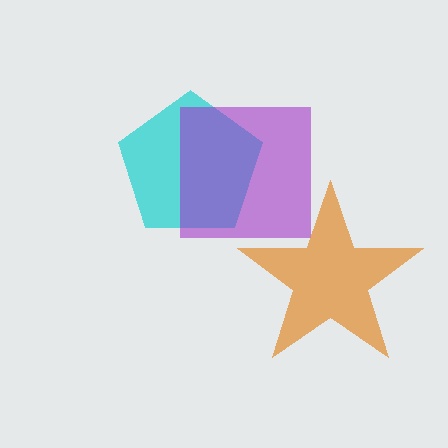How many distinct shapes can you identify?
There are 3 distinct shapes: a cyan pentagon, a purple square, an orange star.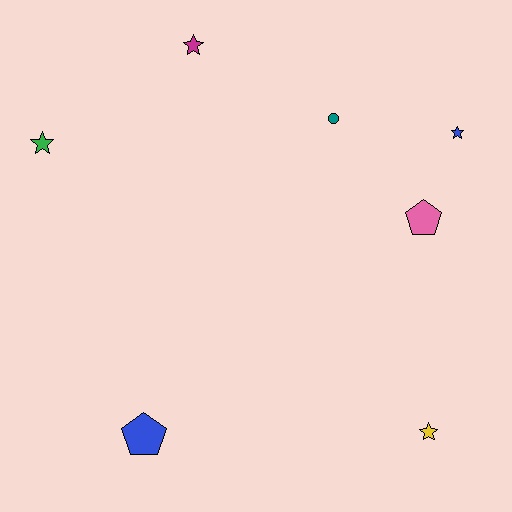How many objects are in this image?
There are 7 objects.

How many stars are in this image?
There are 4 stars.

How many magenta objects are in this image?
There is 1 magenta object.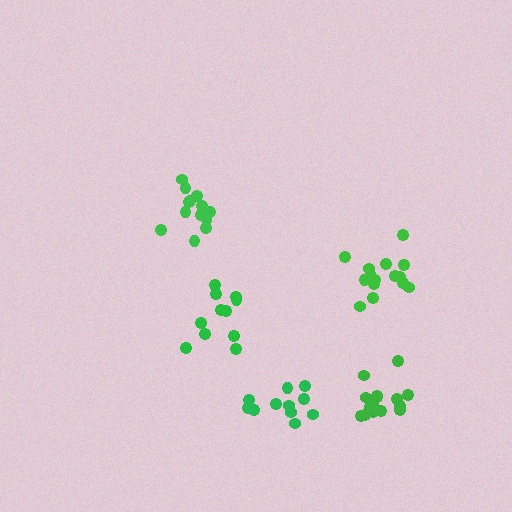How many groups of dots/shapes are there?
There are 5 groups.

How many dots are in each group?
Group 1: 15 dots, Group 2: 11 dots, Group 3: 15 dots, Group 4: 13 dots, Group 5: 11 dots (65 total).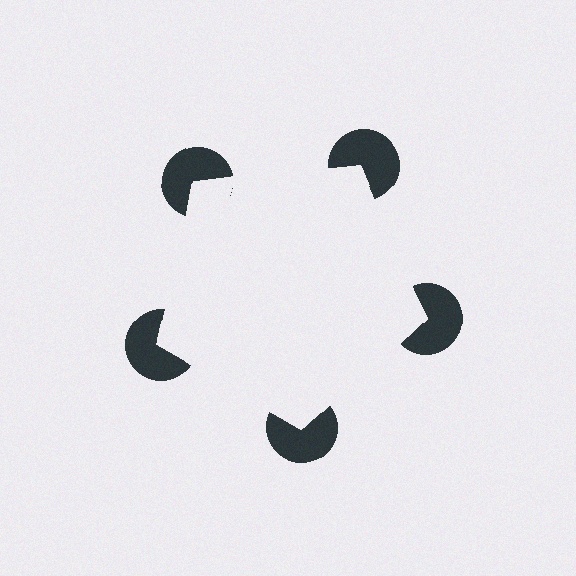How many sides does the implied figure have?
5 sides.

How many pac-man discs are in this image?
There are 5 — one at each vertex of the illusory pentagon.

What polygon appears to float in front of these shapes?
An illusory pentagon — its edges are inferred from the aligned wedge cuts in the pac-man discs, not physically drawn.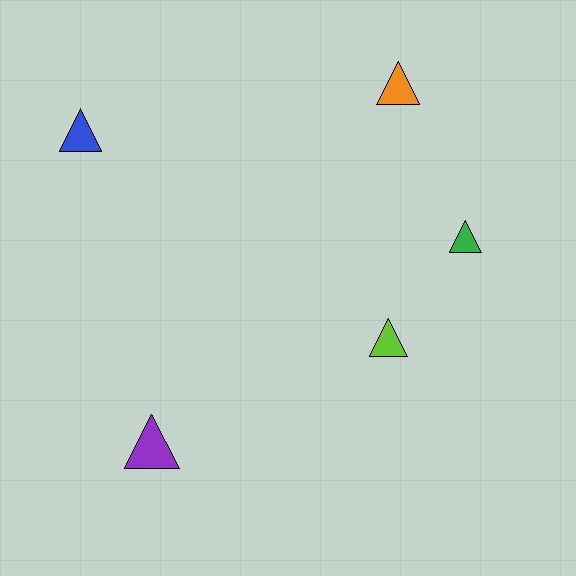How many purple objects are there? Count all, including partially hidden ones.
There is 1 purple object.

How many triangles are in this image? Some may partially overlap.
There are 5 triangles.